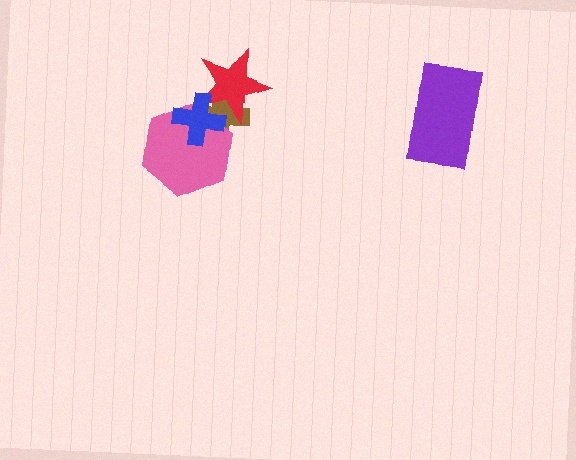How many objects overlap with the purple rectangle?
0 objects overlap with the purple rectangle.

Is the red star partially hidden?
Yes, it is partially covered by another shape.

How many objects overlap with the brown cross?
3 objects overlap with the brown cross.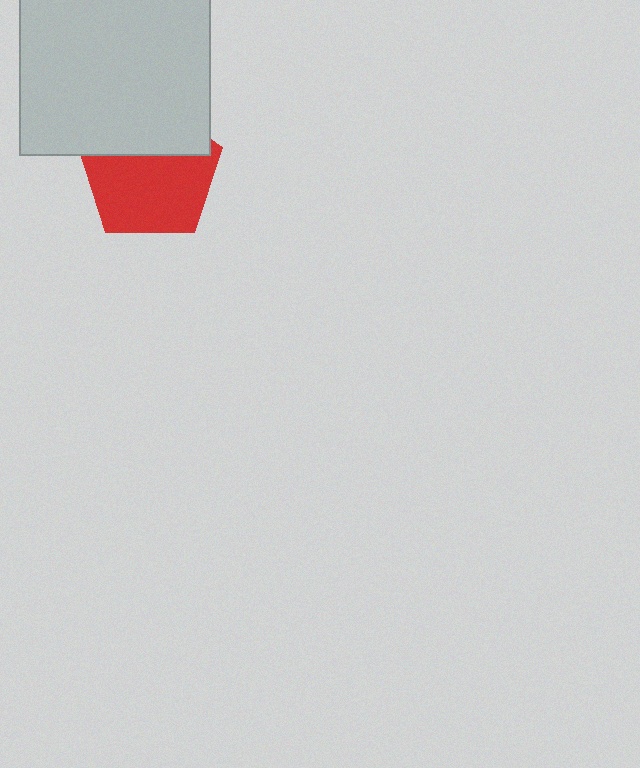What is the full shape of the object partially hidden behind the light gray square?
The partially hidden object is a red pentagon.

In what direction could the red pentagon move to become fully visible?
The red pentagon could move down. That would shift it out from behind the light gray square entirely.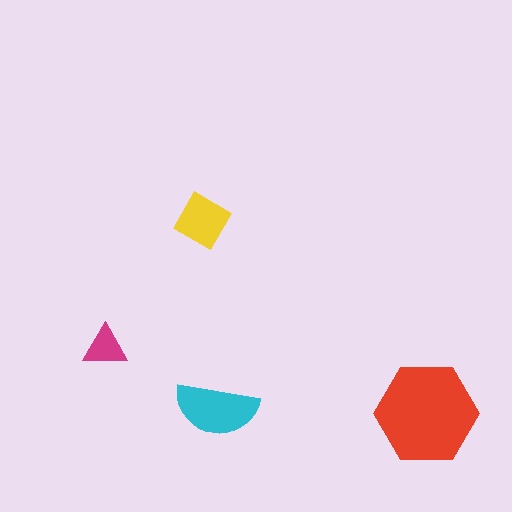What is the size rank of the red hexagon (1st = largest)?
1st.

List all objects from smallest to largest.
The magenta triangle, the yellow diamond, the cyan semicircle, the red hexagon.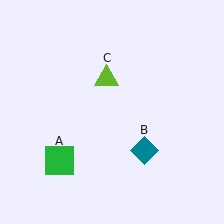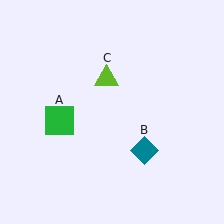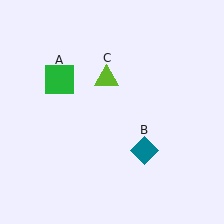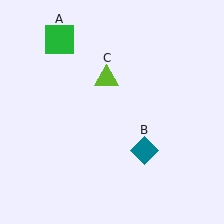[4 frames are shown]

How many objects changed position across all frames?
1 object changed position: green square (object A).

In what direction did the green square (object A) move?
The green square (object A) moved up.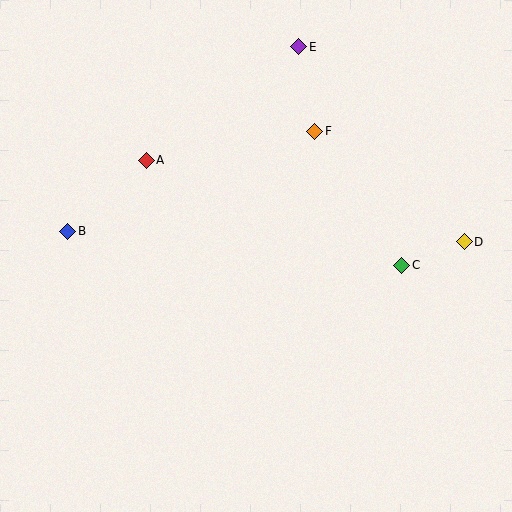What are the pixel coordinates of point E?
Point E is at (299, 47).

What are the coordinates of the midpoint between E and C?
The midpoint between E and C is at (350, 156).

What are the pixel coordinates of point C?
Point C is at (402, 265).